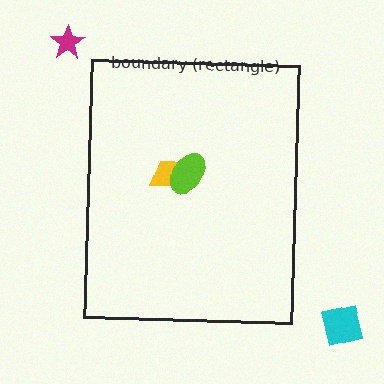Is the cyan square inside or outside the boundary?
Outside.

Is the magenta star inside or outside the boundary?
Outside.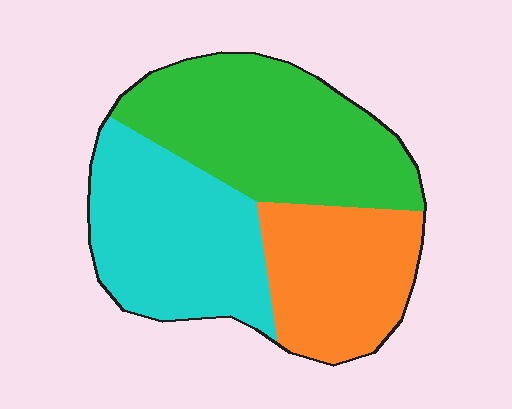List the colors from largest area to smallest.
From largest to smallest: green, cyan, orange.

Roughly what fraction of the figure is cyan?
Cyan covers roughly 35% of the figure.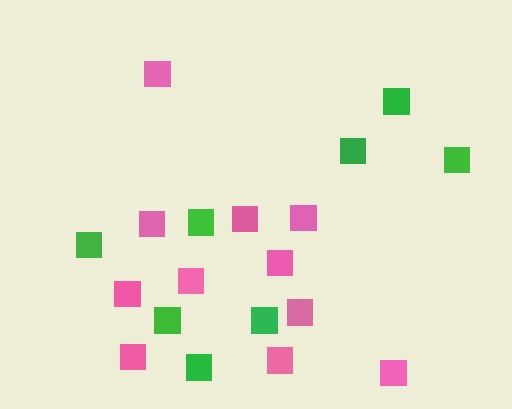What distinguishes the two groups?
There are 2 groups: one group of green squares (8) and one group of pink squares (11).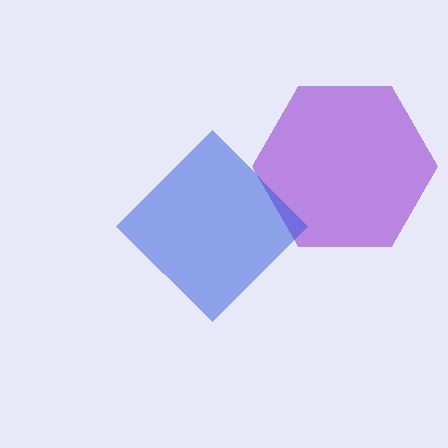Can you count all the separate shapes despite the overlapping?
Yes, there are 2 separate shapes.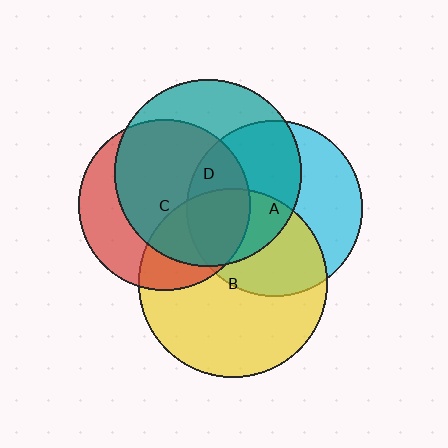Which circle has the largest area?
Circle B (yellow).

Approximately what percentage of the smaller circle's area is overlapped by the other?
Approximately 45%.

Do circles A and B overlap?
Yes.